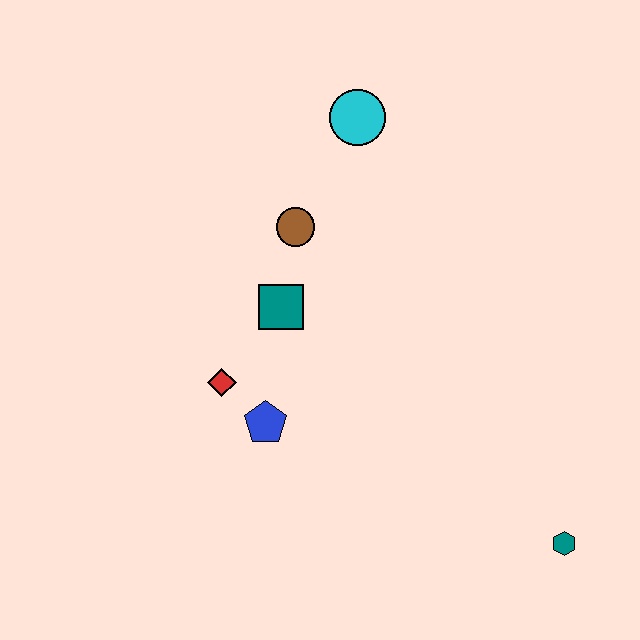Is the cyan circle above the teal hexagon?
Yes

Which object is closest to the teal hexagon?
The blue pentagon is closest to the teal hexagon.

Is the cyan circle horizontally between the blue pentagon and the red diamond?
No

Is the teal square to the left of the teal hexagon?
Yes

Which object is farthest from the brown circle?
The teal hexagon is farthest from the brown circle.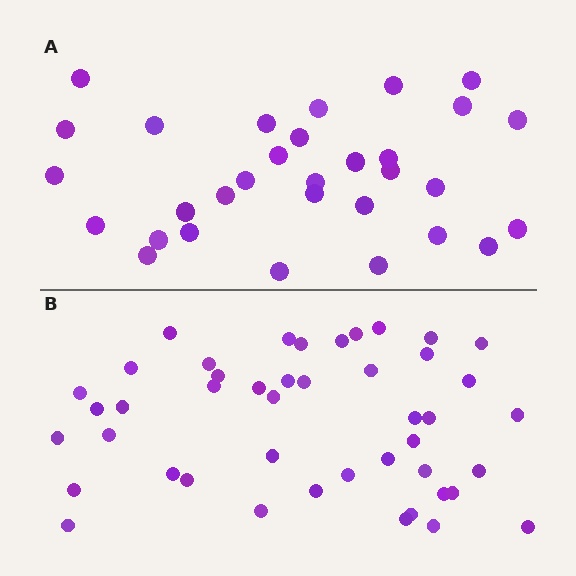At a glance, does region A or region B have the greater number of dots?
Region B (the bottom region) has more dots.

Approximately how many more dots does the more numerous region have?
Region B has approximately 15 more dots than region A.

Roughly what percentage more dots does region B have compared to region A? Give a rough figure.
About 45% more.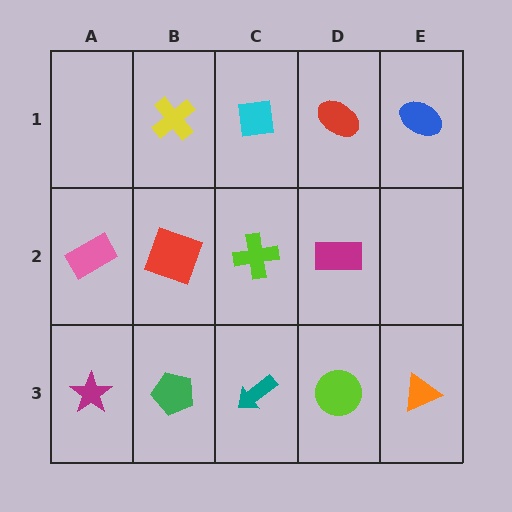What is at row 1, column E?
A blue ellipse.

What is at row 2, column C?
A lime cross.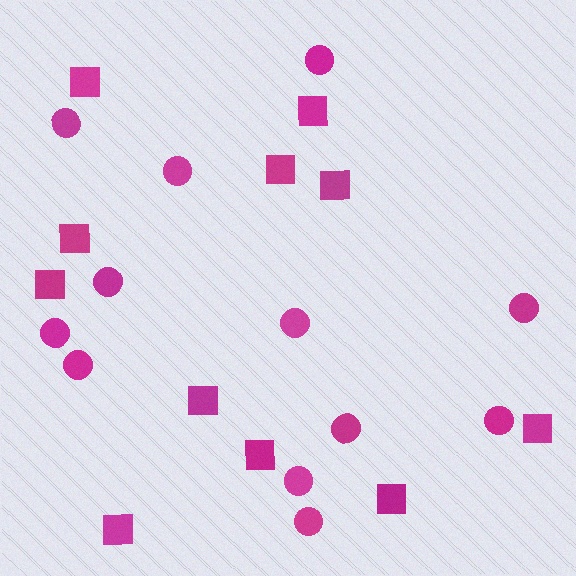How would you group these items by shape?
There are 2 groups: one group of circles (12) and one group of squares (11).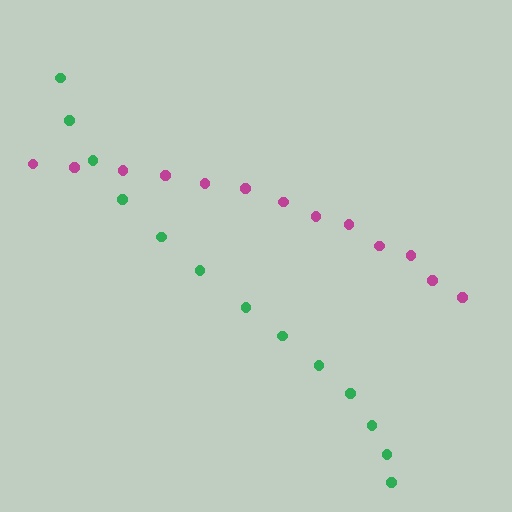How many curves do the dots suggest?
There are 2 distinct paths.